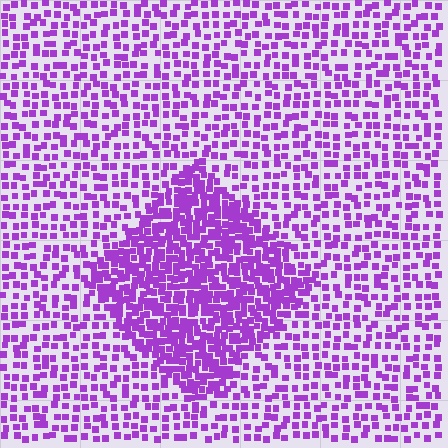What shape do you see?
I see a diamond.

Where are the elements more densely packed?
The elements are more densely packed inside the diamond boundary.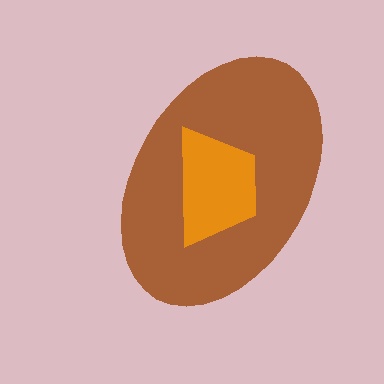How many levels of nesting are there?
2.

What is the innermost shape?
The orange trapezoid.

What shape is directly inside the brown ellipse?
The orange trapezoid.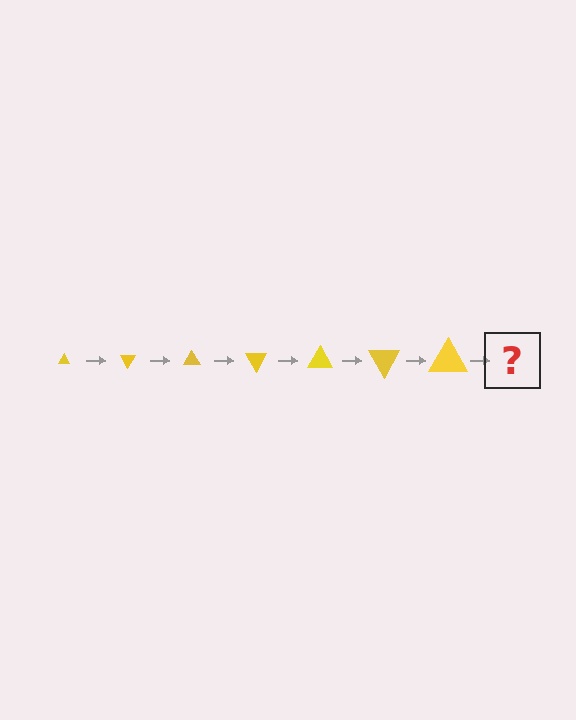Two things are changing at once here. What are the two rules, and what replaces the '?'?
The two rules are that the triangle grows larger each step and it rotates 60 degrees each step. The '?' should be a triangle, larger than the previous one and rotated 420 degrees from the start.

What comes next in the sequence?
The next element should be a triangle, larger than the previous one and rotated 420 degrees from the start.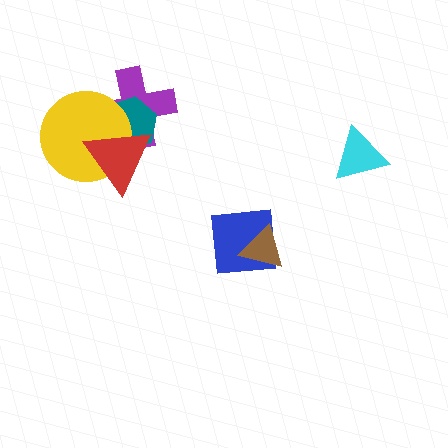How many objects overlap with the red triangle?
3 objects overlap with the red triangle.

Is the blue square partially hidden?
Yes, it is partially covered by another shape.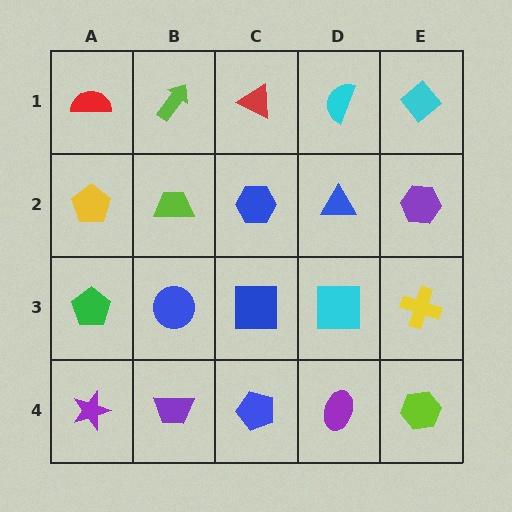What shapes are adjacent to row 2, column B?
A lime arrow (row 1, column B), a blue circle (row 3, column B), a yellow pentagon (row 2, column A), a blue hexagon (row 2, column C).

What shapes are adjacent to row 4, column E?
A yellow cross (row 3, column E), a purple ellipse (row 4, column D).